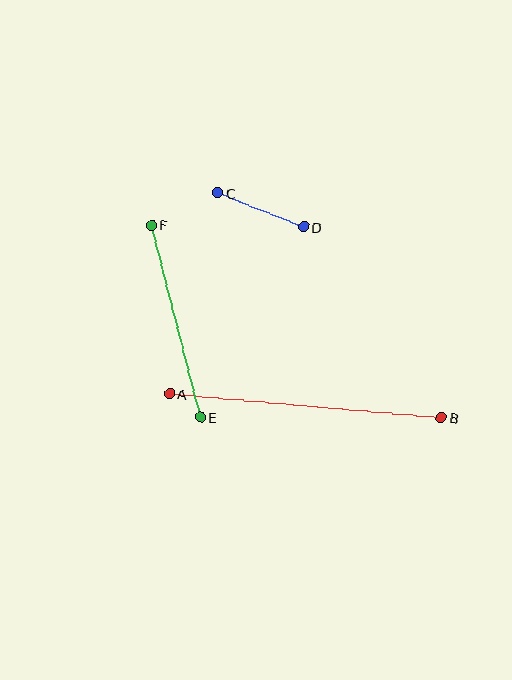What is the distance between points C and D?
The distance is approximately 93 pixels.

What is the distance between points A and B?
The distance is approximately 273 pixels.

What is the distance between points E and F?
The distance is approximately 198 pixels.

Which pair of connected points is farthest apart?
Points A and B are farthest apart.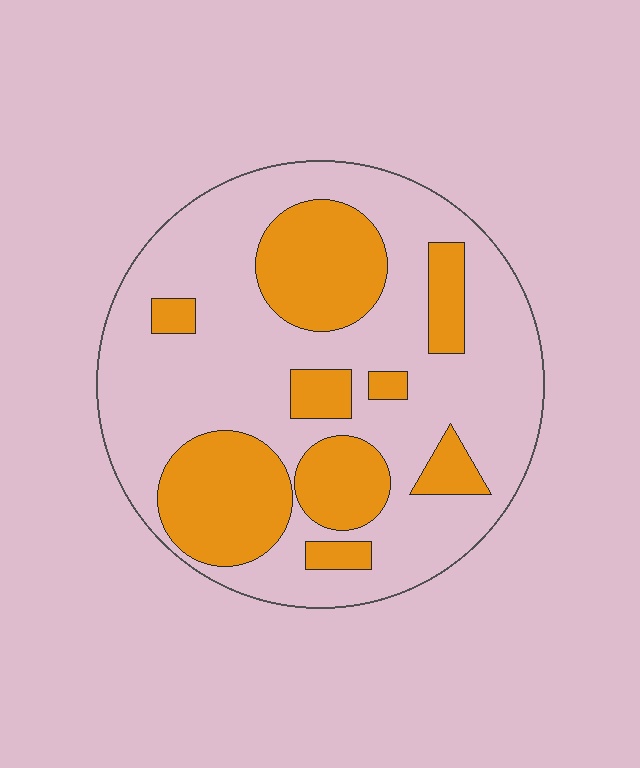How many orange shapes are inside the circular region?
9.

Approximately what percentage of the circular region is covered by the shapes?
Approximately 30%.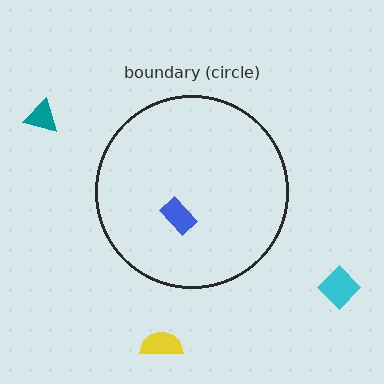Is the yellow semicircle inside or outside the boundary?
Outside.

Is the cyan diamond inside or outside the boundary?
Outside.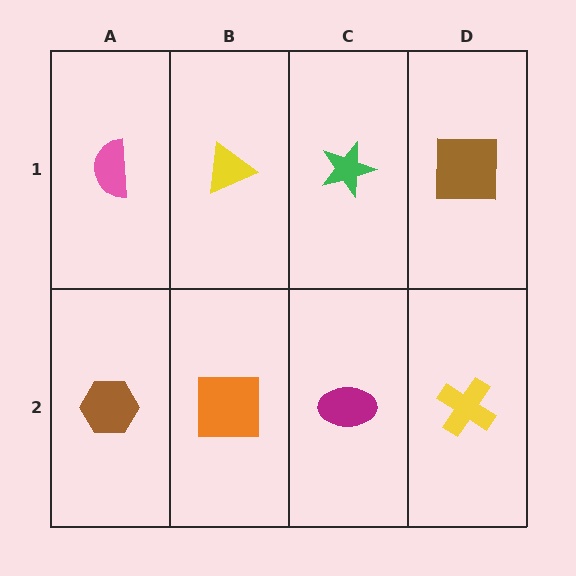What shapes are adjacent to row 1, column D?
A yellow cross (row 2, column D), a green star (row 1, column C).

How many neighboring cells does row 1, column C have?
3.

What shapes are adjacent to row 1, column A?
A brown hexagon (row 2, column A), a yellow triangle (row 1, column B).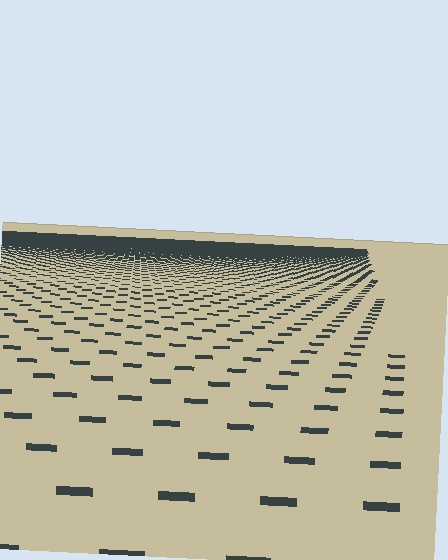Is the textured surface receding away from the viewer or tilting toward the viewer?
The surface is receding away from the viewer. Texture elements get smaller and denser toward the top.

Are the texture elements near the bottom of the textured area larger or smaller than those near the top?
Larger. Near the bottom, elements are closer to the viewer and appear at a bigger on-screen size.